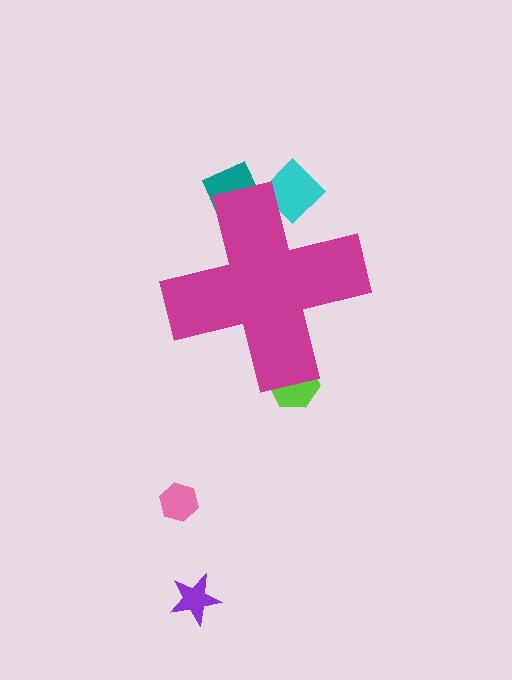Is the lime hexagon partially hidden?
Yes, the lime hexagon is partially hidden behind the magenta cross.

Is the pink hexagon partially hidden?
No, the pink hexagon is fully visible.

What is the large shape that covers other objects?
A magenta cross.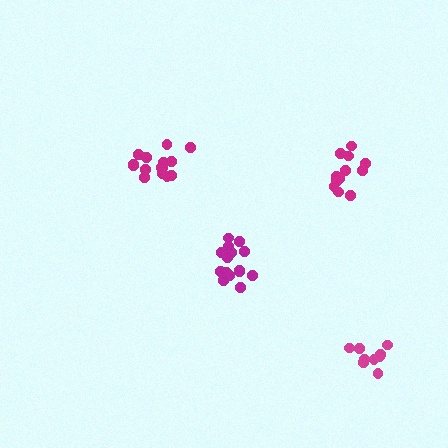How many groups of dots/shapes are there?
There are 4 groups.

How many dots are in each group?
Group 1: 15 dots, Group 2: 12 dots, Group 3: 9 dots, Group 4: 15 dots (51 total).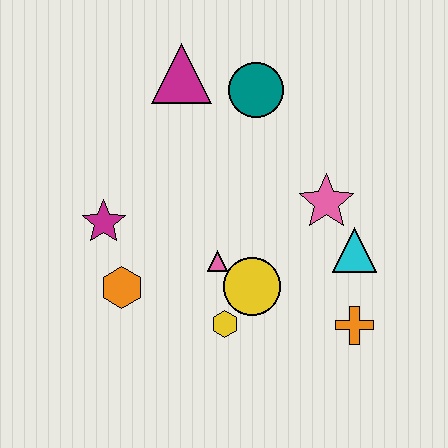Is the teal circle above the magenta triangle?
No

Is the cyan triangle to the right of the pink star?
Yes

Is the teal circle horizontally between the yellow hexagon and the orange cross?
Yes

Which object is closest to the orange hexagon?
The magenta star is closest to the orange hexagon.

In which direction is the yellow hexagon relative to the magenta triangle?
The yellow hexagon is below the magenta triangle.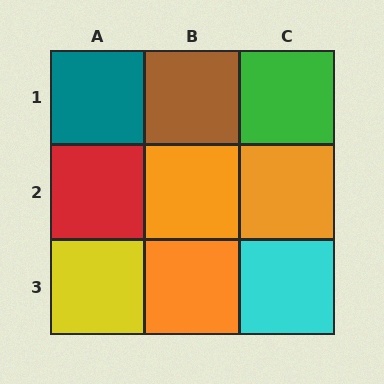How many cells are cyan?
1 cell is cyan.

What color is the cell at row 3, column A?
Yellow.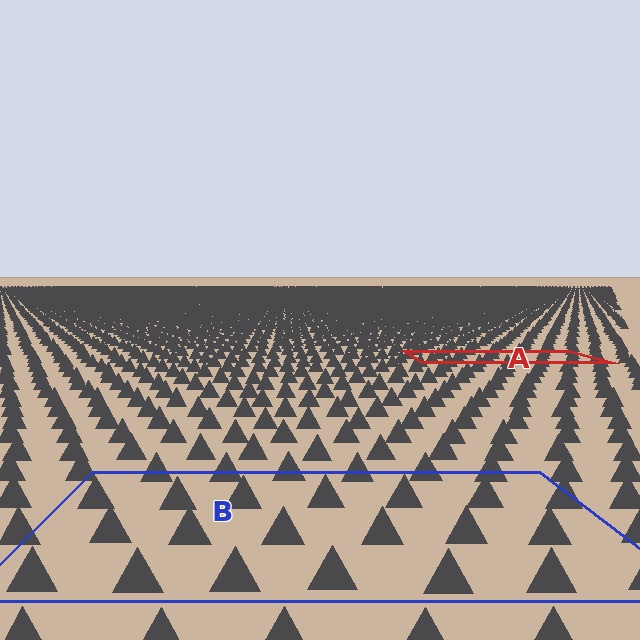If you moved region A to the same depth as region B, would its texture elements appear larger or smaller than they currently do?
They would appear larger. At a closer depth, the same texture elements are projected at a bigger on-screen size.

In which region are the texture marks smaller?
The texture marks are smaller in region A, because it is farther away.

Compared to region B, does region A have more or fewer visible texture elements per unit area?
Region A has more texture elements per unit area — they are packed more densely because it is farther away.